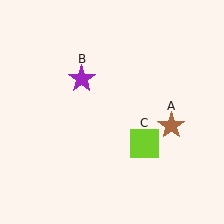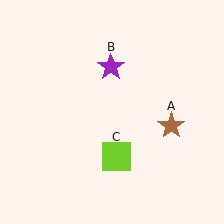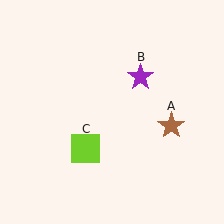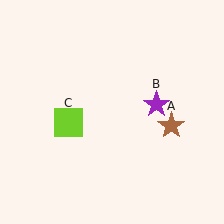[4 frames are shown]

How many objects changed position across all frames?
2 objects changed position: purple star (object B), lime square (object C).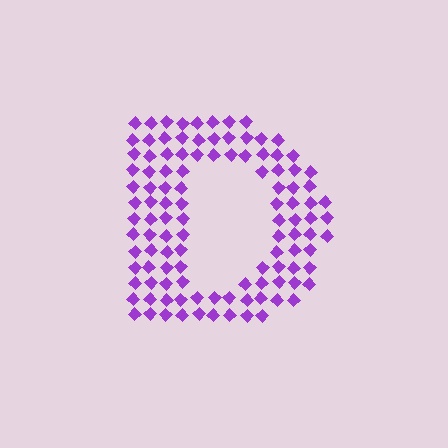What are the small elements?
The small elements are diamonds.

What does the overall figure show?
The overall figure shows the letter D.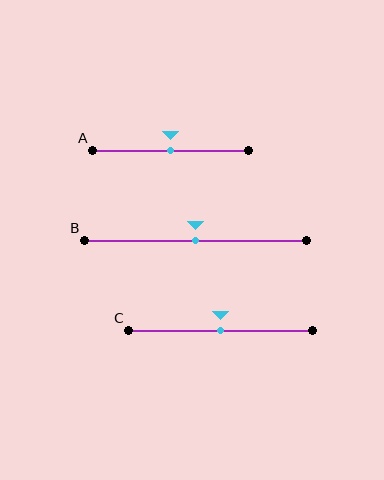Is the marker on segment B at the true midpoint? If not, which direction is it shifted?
Yes, the marker on segment B is at the true midpoint.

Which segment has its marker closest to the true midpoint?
Segment A has its marker closest to the true midpoint.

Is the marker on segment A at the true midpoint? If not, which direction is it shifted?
Yes, the marker on segment A is at the true midpoint.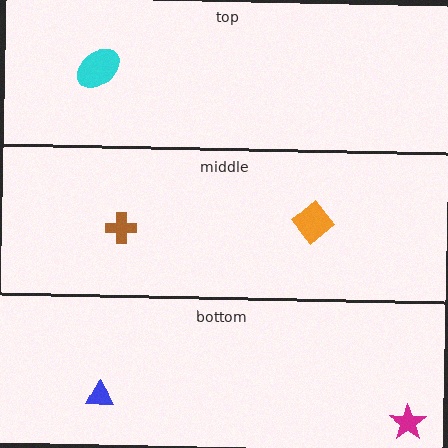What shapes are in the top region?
The cyan ellipse.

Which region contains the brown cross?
The middle region.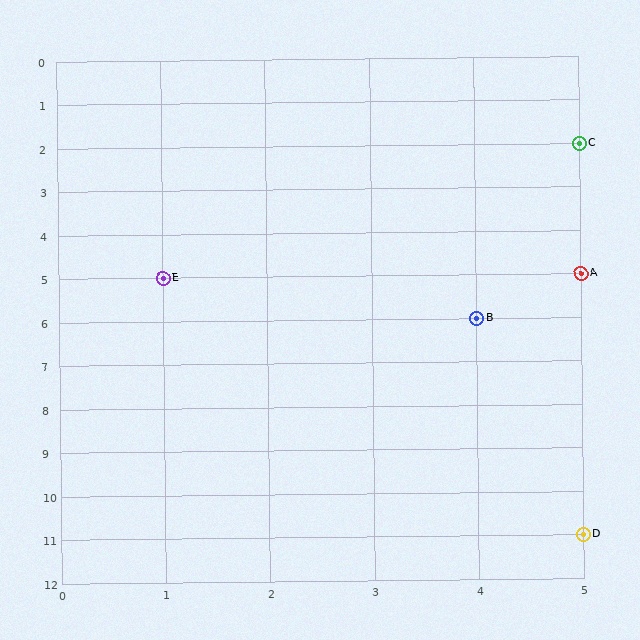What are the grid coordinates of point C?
Point C is at grid coordinates (5, 2).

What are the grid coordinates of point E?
Point E is at grid coordinates (1, 5).